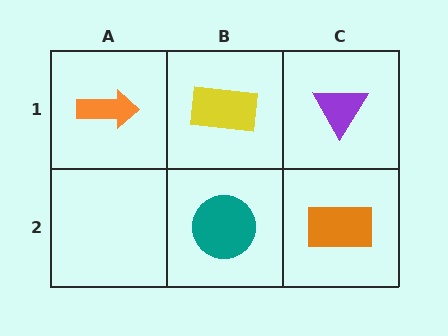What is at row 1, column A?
An orange arrow.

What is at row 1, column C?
A purple triangle.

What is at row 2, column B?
A teal circle.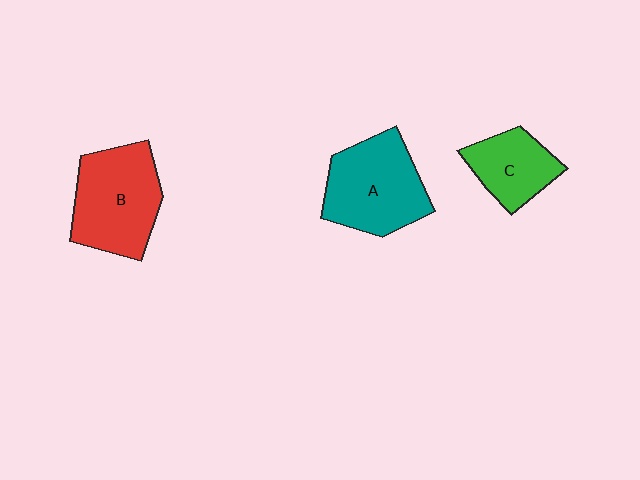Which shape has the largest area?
Shape B (red).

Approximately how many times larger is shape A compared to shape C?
Approximately 1.6 times.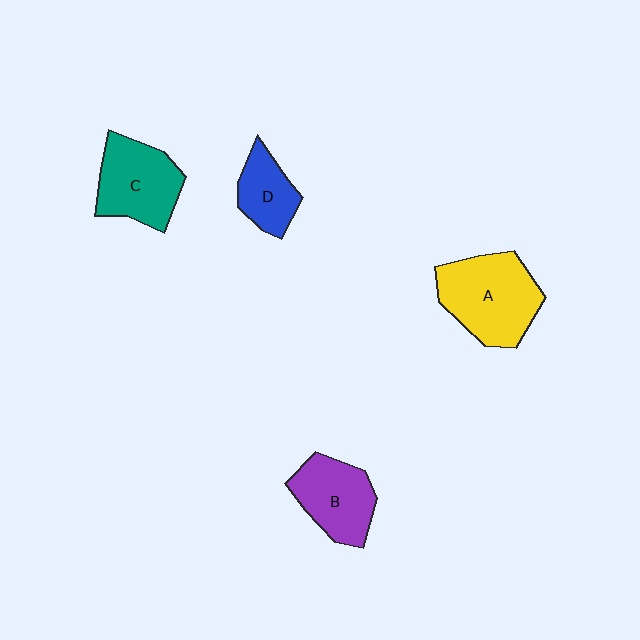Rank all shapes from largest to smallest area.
From largest to smallest: A (yellow), C (teal), B (purple), D (blue).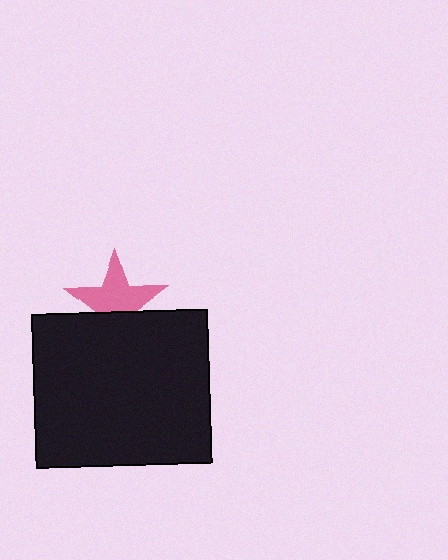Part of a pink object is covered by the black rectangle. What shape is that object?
It is a star.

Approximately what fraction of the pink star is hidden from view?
Roughly 37% of the pink star is hidden behind the black rectangle.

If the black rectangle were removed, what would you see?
You would see the complete pink star.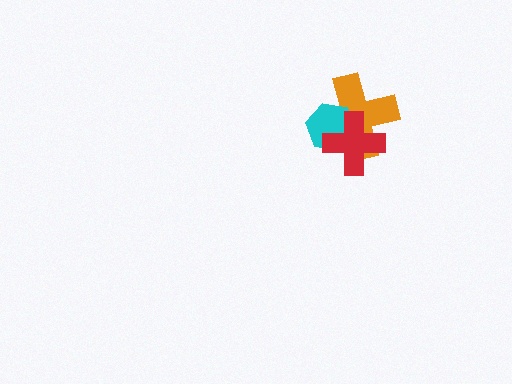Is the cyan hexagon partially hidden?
Yes, it is partially covered by another shape.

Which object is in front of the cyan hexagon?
The red cross is in front of the cyan hexagon.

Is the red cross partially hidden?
No, no other shape covers it.